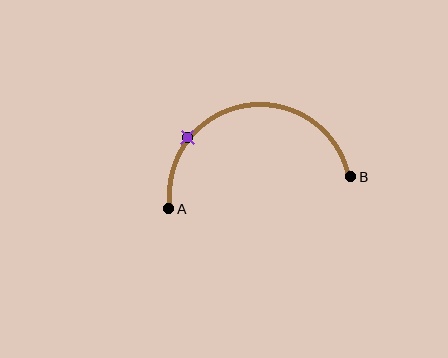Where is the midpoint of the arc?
The arc midpoint is the point on the curve farthest from the straight line joining A and B. It sits above that line.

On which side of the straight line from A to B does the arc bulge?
The arc bulges above the straight line connecting A and B.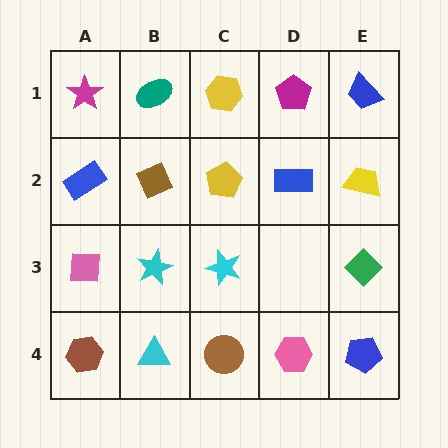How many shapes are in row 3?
4 shapes.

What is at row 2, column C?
A yellow pentagon.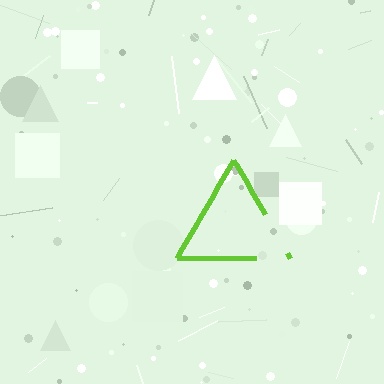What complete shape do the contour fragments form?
The contour fragments form a triangle.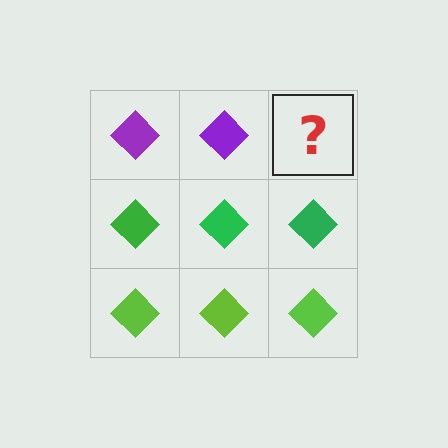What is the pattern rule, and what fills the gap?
The rule is that each row has a consistent color. The gap should be filled with a purple diamond.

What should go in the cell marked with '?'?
The missing cell should contain a purple diamond.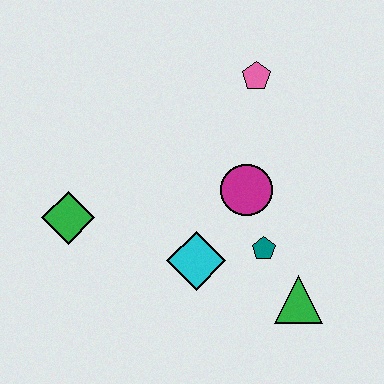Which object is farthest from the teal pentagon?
The green diamond is farthest from the teal pentagon.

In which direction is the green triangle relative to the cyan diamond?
The green triangle is to the right of the cyan diamond.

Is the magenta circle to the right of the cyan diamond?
Yes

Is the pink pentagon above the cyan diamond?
Yes